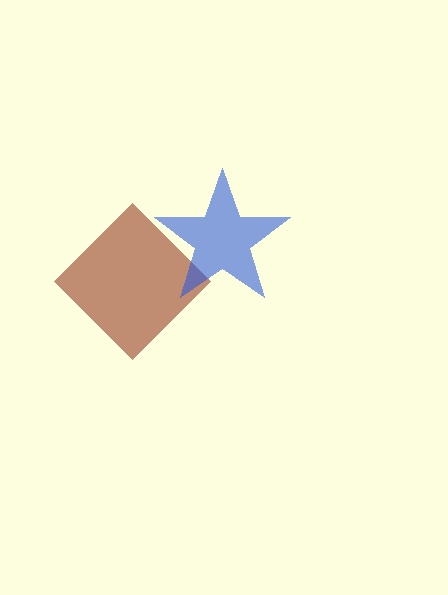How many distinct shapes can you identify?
There are 2 distinct shapes: a brown diamond, a blue star.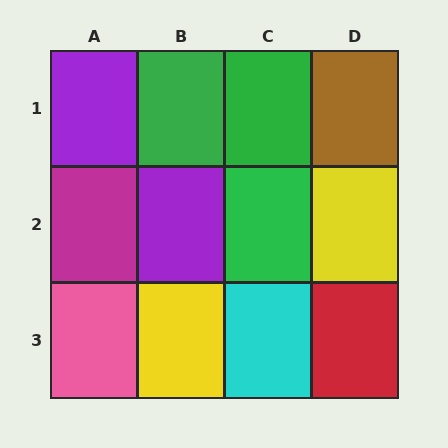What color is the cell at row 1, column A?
Purple.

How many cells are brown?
1 cell is brown.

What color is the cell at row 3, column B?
Yellow.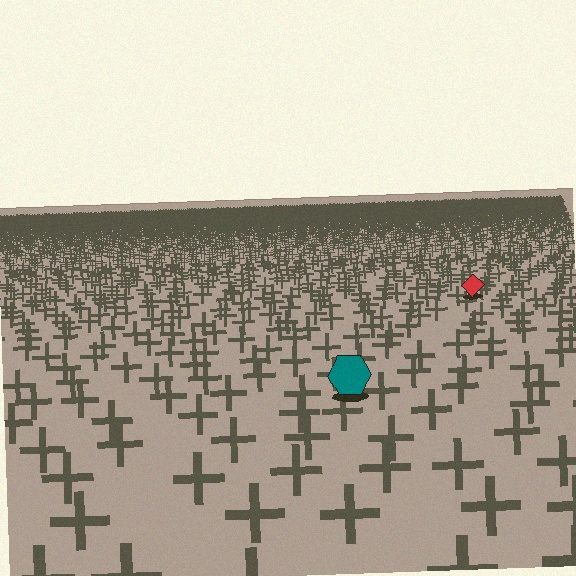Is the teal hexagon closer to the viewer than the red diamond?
Yes. The teal hexagon is closer — you can tell from the texture gradient: the ground texture is coarser near it.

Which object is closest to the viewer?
The teal hexagon is closest. The texture marks near it are larger and more spread out.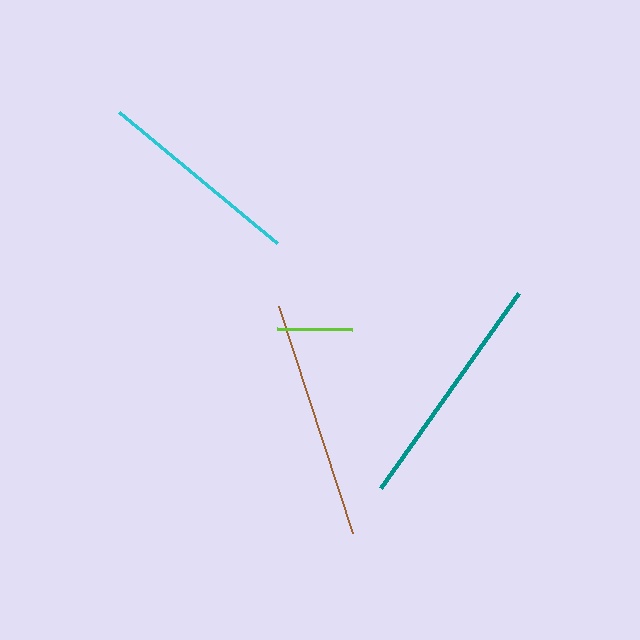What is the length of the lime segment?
The lime segment is approximately 74 pixels long.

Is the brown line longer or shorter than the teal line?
The teal line is longer than the brown line.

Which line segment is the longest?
The teal line is the longest at approximately 239 pixels.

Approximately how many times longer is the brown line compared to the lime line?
The brown line is approximately 3.2 times the length of the lime line.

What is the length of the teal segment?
The teal segment is approximately 239 pixels long.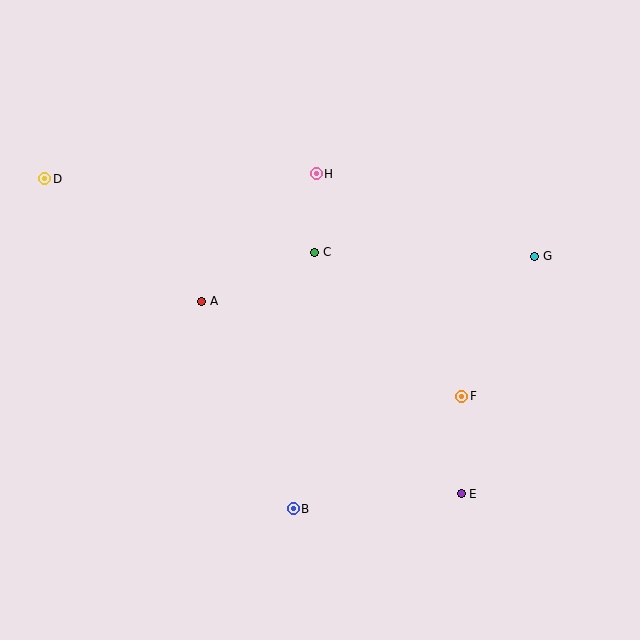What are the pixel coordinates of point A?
Point A is at (202, 301).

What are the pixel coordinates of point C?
Point C is at (315, 252).